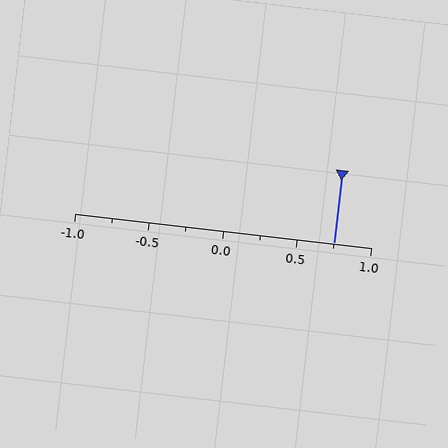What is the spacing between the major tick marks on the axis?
The major ticks are spaced 0.5 apart.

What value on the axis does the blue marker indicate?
The marker indicates approximately 0.75.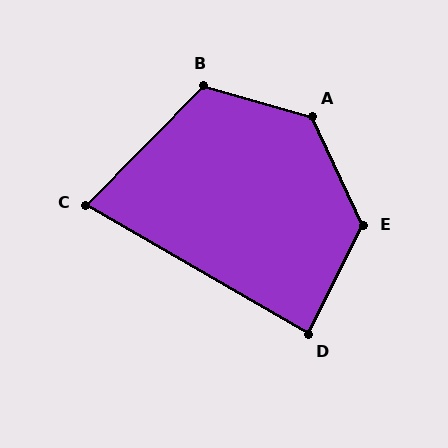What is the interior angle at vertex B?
Approximately 119 degrees (obtuse).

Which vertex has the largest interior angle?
A, at approximately 130 degrees.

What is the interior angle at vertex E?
Approximately 128 degrees (obtuse).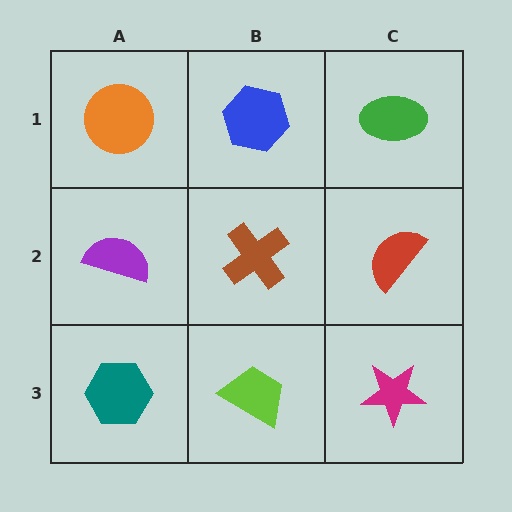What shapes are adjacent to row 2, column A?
An orange circle (row 1, column A), a teal hexagon (row 3, column A), a brown cross (row 2, column B).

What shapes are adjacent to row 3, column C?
A red semicircle (row 2, column C), a lime trapezoid (row 3, column B).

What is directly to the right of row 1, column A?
A blue hexagon.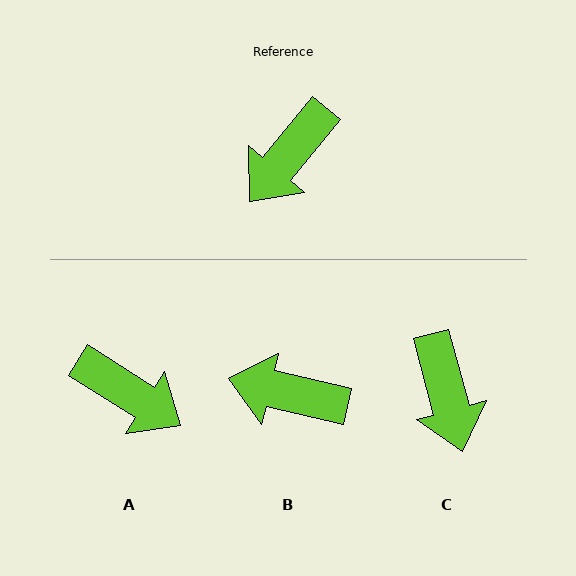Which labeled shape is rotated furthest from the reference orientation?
A, about 97 degrees away.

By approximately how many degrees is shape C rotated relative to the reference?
Approximately 55 degrees counter-clockwise.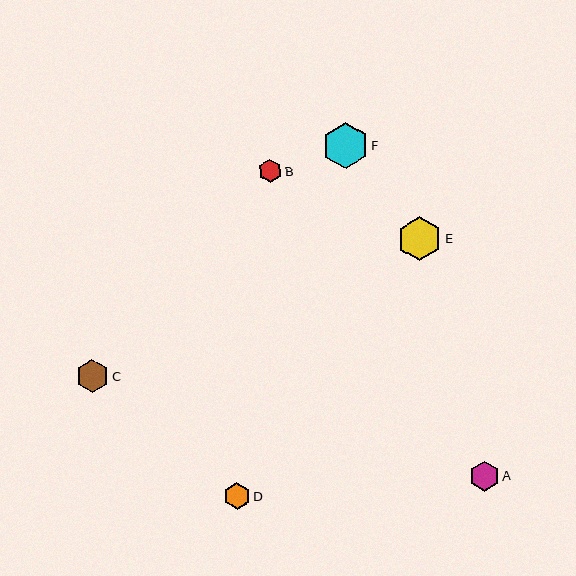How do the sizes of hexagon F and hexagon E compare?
Hexagon F and hexagon E are approximately the same size.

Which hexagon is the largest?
Hexagon F is the largest with a size of approximately 46 pixels.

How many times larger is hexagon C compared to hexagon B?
Hexagon C is approximately 1.4 times the size of hexagon B.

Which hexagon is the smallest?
Hexagon B is the smallest with a size of approximately 23 pixels.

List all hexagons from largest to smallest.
From largest to smallest: F, E, C, A, D, B.